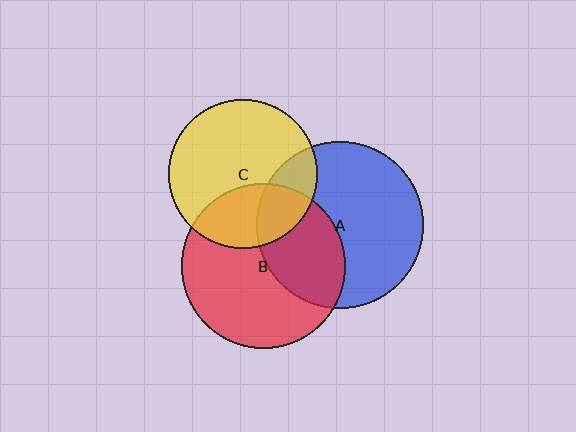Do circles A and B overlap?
Yes.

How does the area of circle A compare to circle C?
Approximately 1.3 times.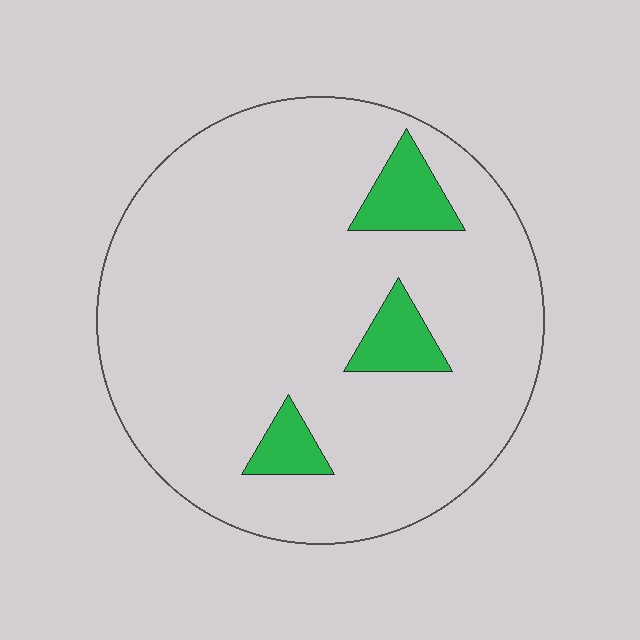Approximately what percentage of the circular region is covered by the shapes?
Approximately 10%.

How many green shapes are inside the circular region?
3.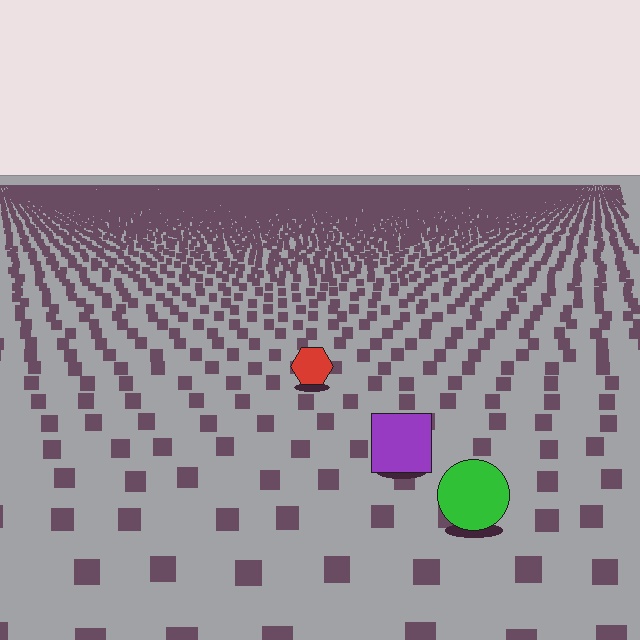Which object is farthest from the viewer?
The red hexagon is farthest from the viewer. It appears smaller and the ground texture around it is denser.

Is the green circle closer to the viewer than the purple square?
Yes. The green circle is closer — you can tell from the texture gradient: the ground texture is coarser near it.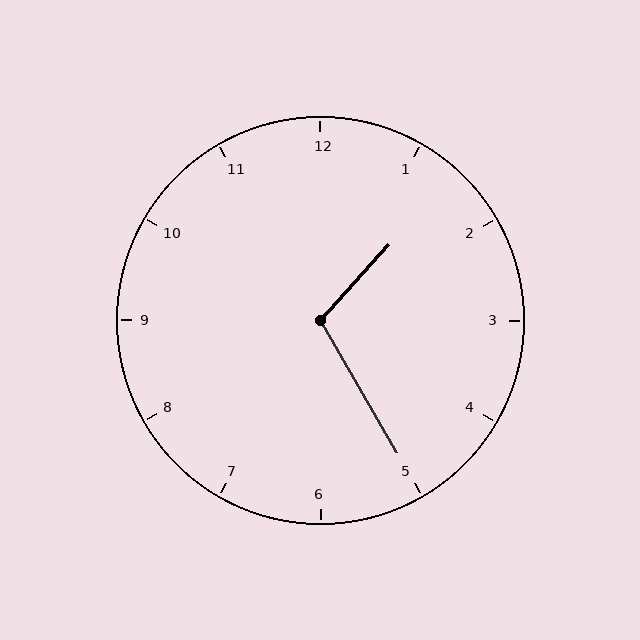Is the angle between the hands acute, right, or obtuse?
It is obtuse.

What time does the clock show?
1:25.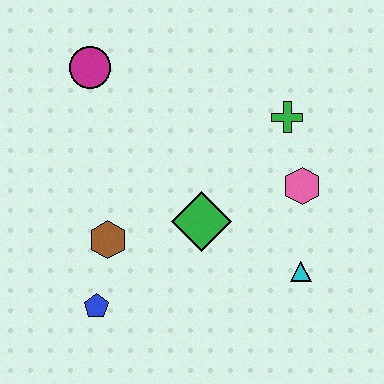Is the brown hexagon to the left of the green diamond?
Yes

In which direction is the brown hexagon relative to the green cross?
The brown hexagon is to the left of the green cross.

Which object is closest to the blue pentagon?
The brown hexagon is closest to the blue pentagon.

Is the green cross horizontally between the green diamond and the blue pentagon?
No